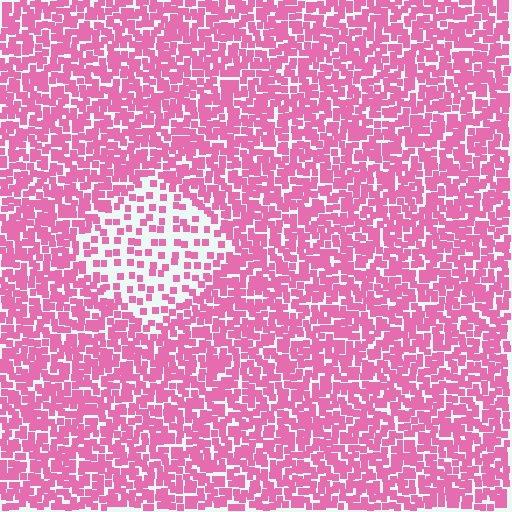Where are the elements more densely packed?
The elements are more densely packed outside the diamond boundary.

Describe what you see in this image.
The image contains small pink elements arranged at two different densities. A diamond-shaped region is visible where the elements are less densely packed than the surrounding area.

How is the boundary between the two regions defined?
The boundary is defined by a change in element density (approximately 2.5x ratio). All elements are the same color, size, and shape.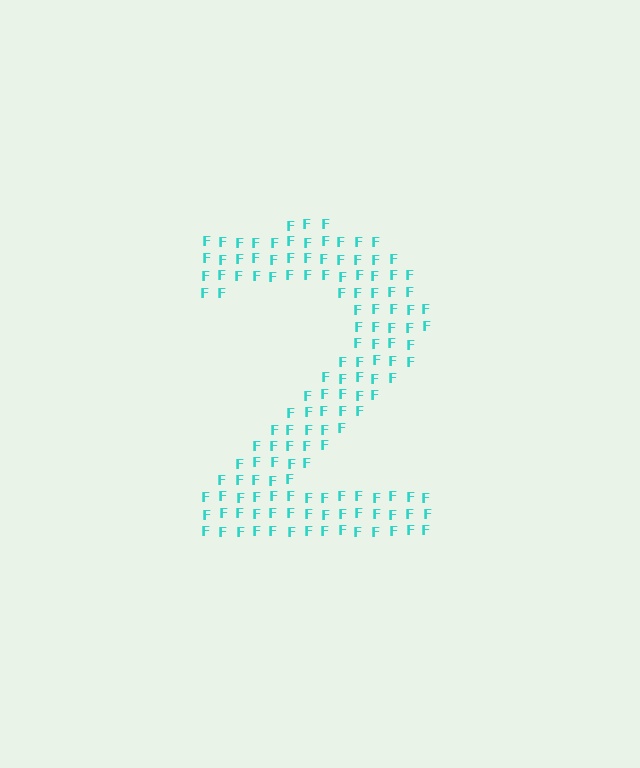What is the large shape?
The large shape is the digit 2.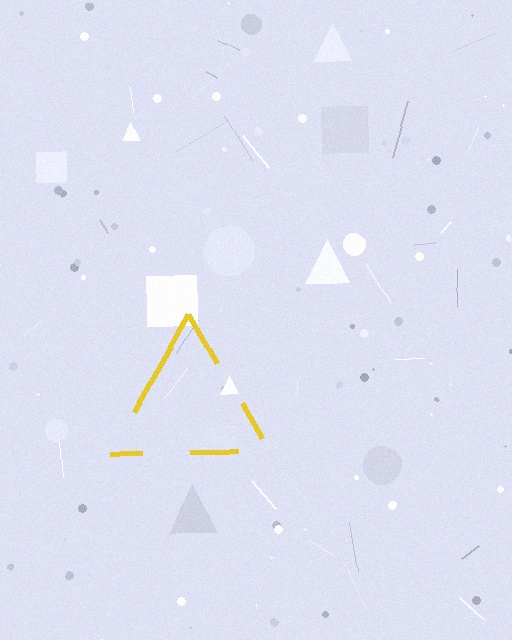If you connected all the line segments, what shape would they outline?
They would outline a triangle.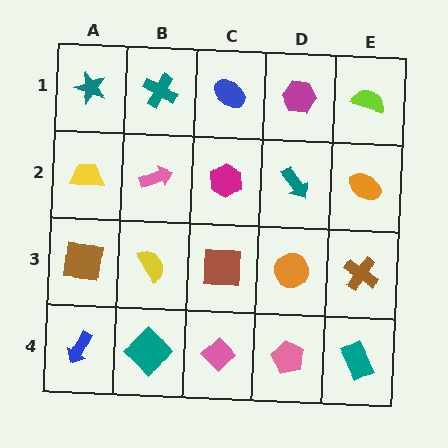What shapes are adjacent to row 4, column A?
A brown square (row 3, column A), a teal diamond (row 4, column B).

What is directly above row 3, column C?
A magenta hexagon.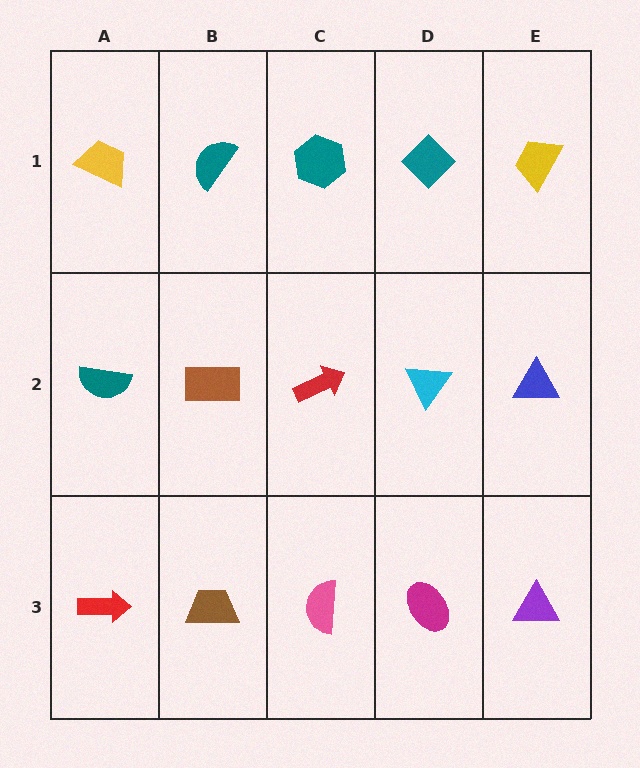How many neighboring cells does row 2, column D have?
4.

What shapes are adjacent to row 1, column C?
A red arrow (row 2, column C), a teal semicircle (row 1, column B), a teal diamond (row 1, column D).